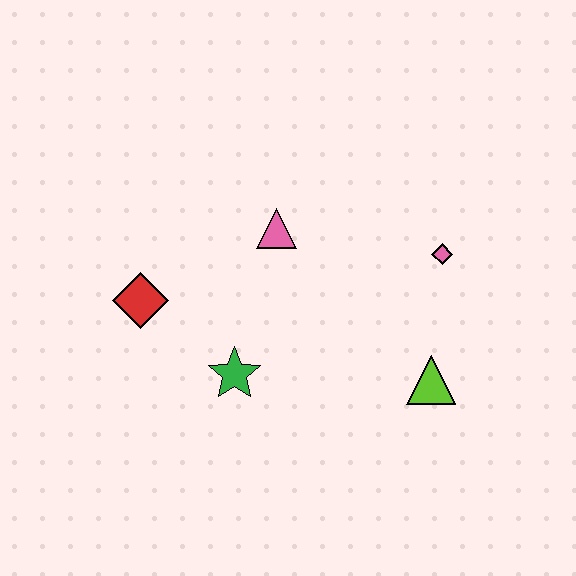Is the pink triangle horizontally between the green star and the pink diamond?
Yes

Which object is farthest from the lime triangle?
The red diamond is farthest from the lime triangle.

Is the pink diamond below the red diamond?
No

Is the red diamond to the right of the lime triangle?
No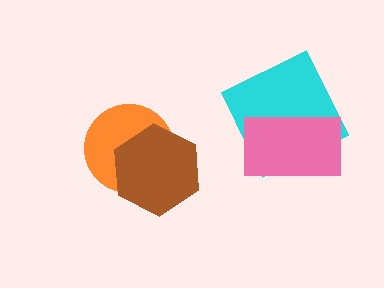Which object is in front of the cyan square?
The pink rectangle is in front of the cyan square.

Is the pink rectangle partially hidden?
No, no other shape covers it.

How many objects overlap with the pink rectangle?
1 object overlaps with the pink rectangle.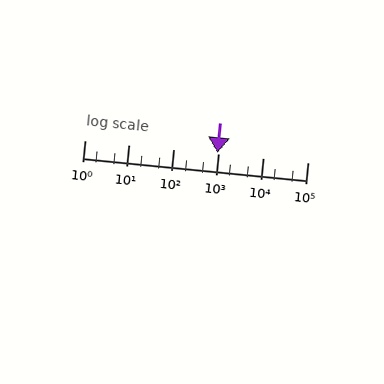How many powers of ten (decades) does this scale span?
The scale spans 5 decades, from 1 to 100000.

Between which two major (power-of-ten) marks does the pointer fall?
The pointer is between 100 and 1000.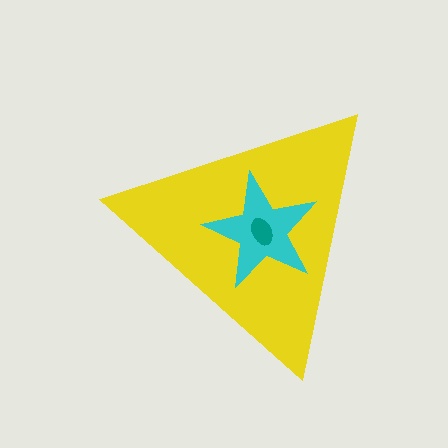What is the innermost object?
The teal ellipse.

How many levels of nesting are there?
3.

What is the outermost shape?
The yellow triangle.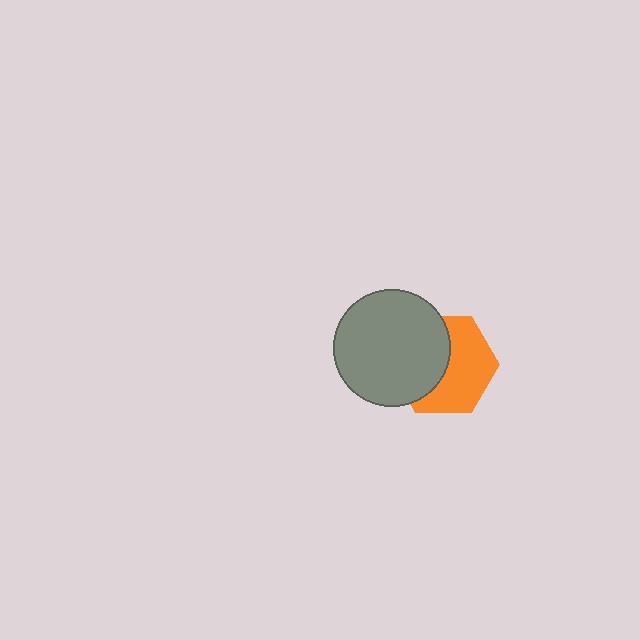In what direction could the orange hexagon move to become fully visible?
The orange hexagon could move right. That would shift it out from behind the gray circle entirely.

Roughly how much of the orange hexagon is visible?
About half of it is visible (roughly 54%).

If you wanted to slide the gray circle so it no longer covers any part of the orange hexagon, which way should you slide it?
Slide it left — that is the most direct way to separate the two shapes.